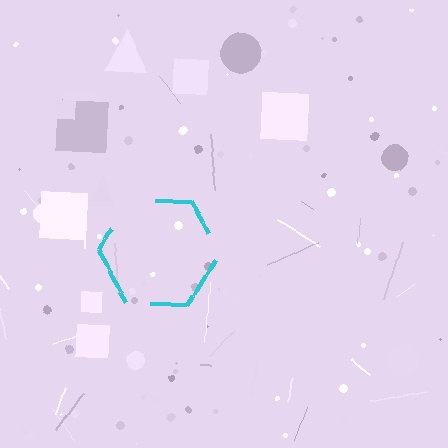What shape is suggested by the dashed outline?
The dashed outline suggests a hexagon.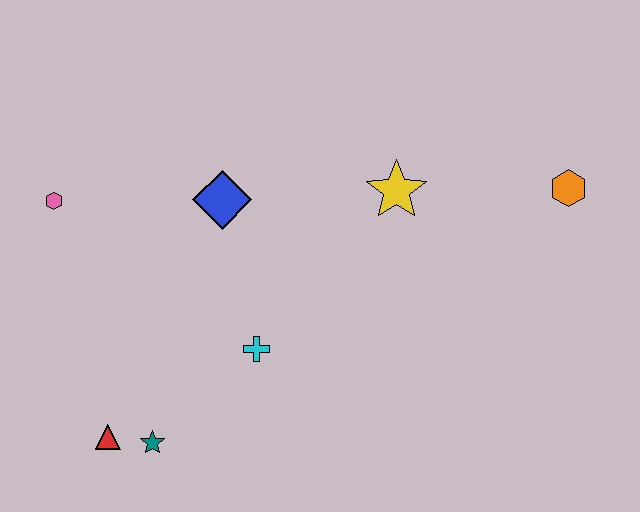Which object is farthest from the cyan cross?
The orange hexagon is farthest from the cyan cross.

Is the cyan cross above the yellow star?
No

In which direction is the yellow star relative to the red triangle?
The yellow star is to the right of the red triangle.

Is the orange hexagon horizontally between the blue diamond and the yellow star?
No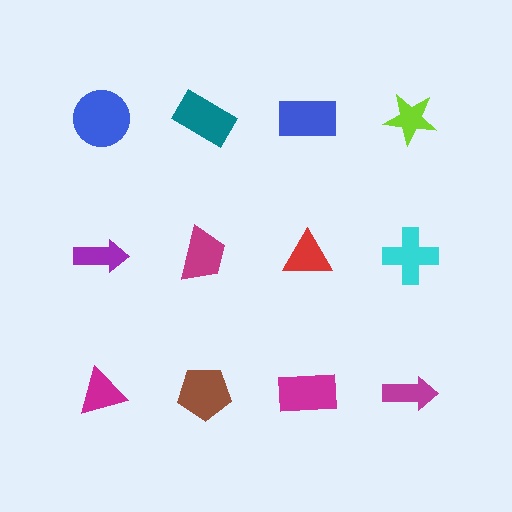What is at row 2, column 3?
A red triangle.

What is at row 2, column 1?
A purple arrow.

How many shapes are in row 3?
4 shapes.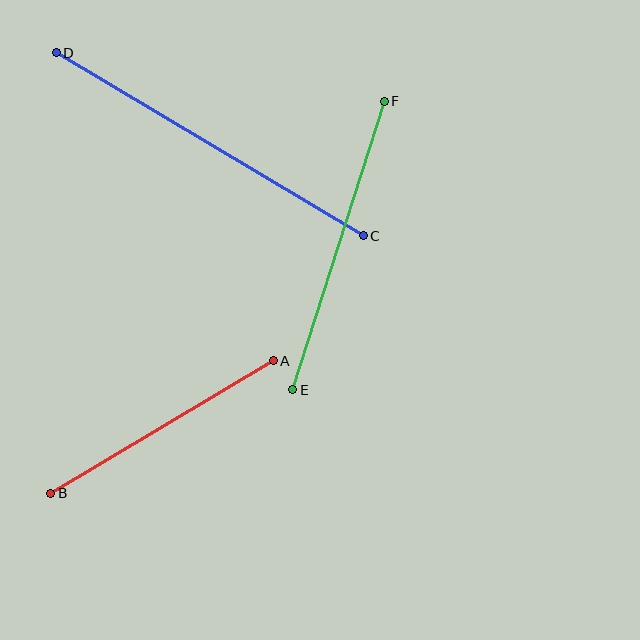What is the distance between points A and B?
The distance is approximately 259 pixels.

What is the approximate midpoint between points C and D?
The midpoint is at approximately (210, 144) pixels.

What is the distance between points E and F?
The distance is approximately 302 pixels.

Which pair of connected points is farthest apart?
Points C and D are farthest apart.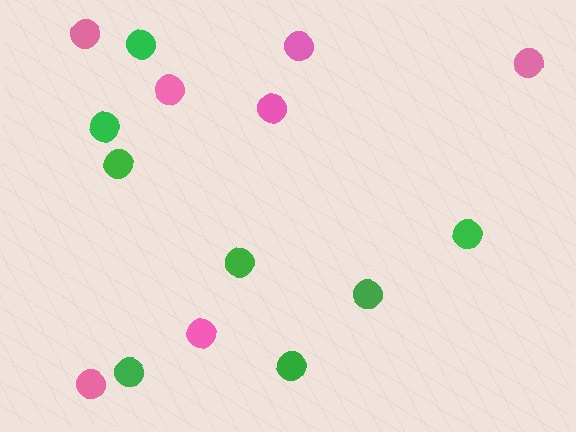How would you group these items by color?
There are 2 groups: one group of green circles (8) and one group of pink circles (7).